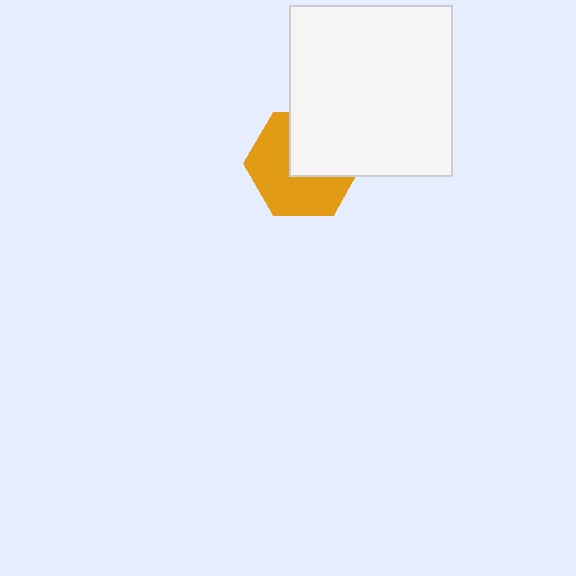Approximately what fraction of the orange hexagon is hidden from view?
Roughly 43% of the orange hexagon is hidden behind the white rectangle.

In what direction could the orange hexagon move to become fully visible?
The orange hexagon could move toward the lower-left. That would shift it out from behind the white rectangle entirely.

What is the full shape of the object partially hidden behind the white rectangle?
The partially hidden object is an orange hexagon.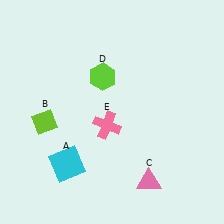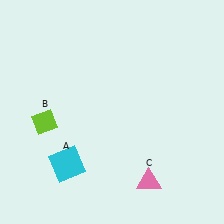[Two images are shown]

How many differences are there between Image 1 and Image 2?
There are 2 differences between the two images.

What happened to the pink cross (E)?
The pink cross (E) was removed in Image 2. It was in the bottom-left area of Image 1.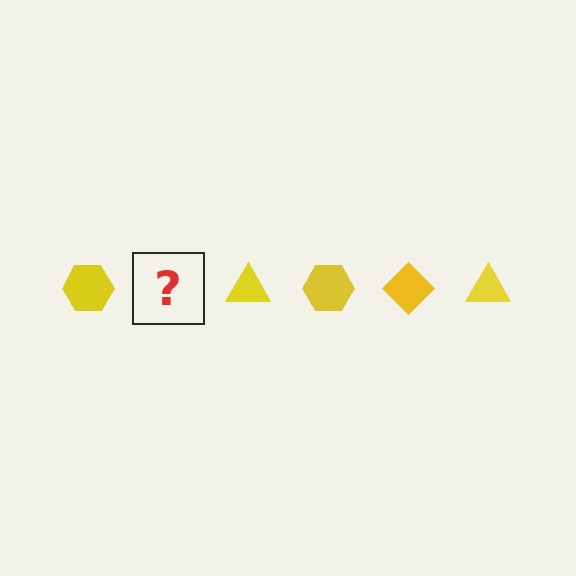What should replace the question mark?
The question mark should be replaced with a yellow diamond.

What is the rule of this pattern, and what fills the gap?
The rule is that the pattern cycles through hexagon, diamond, triangle shapes in yellow. The gap should be filled with a yellow diamond.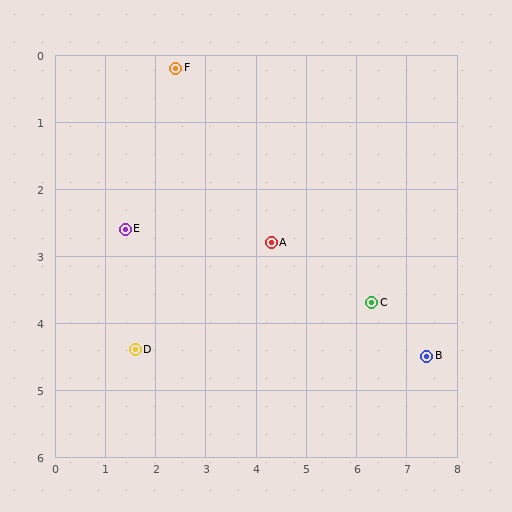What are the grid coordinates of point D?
Point D is at approximately (1.6, 4.4).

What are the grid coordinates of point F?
Point F is at approximately (2.4, 0.2).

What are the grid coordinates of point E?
Point E is at approximately (1.4, 2.6).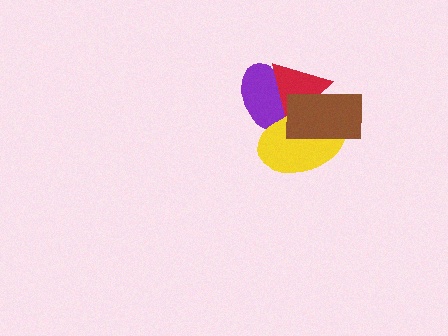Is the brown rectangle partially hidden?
No, no other shape covers it.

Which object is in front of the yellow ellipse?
The brown rectangle is in front of the yellow ellipse.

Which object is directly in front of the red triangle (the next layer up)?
The yellow ellipse is directly in front of the red triangle.